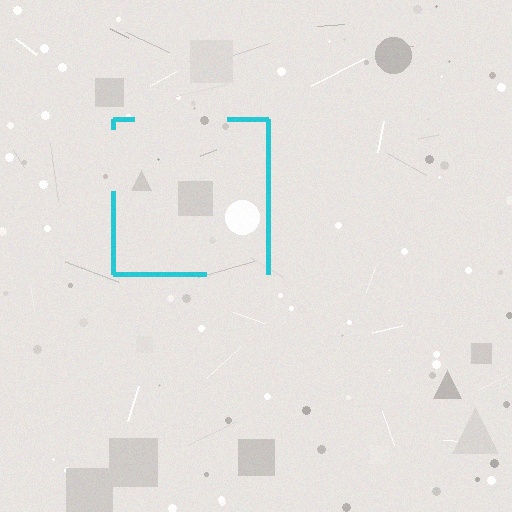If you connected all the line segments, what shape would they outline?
They would outline a square.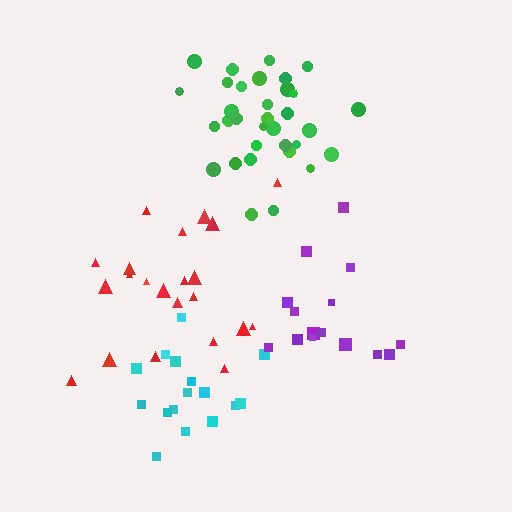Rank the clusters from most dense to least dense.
green, cyan, red, purple.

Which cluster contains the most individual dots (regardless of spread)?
Green (33).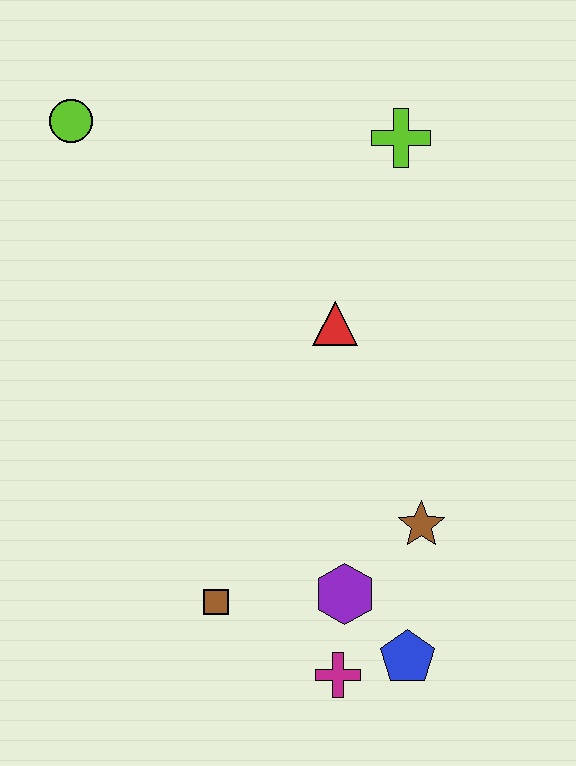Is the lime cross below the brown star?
No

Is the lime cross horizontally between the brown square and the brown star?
Yes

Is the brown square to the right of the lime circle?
Yes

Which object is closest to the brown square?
The purple hexagon is closest to the brown square.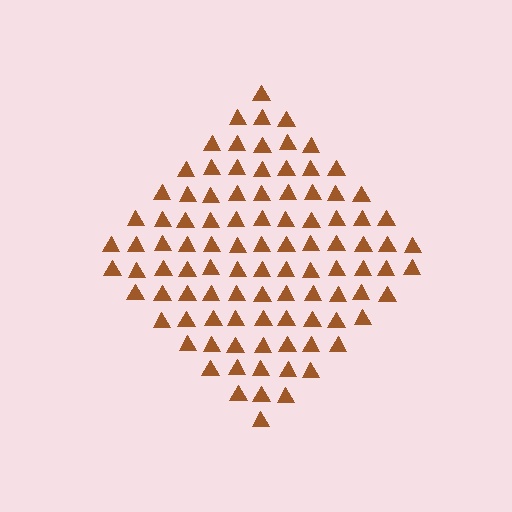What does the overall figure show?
The overall figure shows a diamond.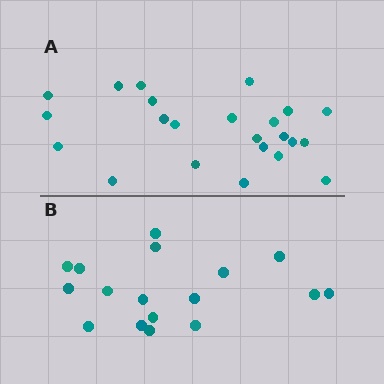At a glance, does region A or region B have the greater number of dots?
Region A (the top region) has more dots.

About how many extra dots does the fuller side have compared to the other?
Region A has about 6 more dots than region B.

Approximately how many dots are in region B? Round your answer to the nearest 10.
About 20 dots. (The exact count is 17, which rounds to 20.)